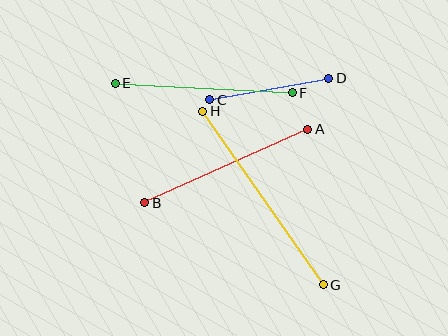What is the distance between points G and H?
The distance is approximately 211 pixels.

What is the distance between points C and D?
The distance is approximately 121 pixels.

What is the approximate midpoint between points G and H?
The midpoint is at approximately (263, 198) pixels.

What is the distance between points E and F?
The distance is approximately 178 pixels.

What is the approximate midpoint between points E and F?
The midpoint is at approximately (204, 88) pixels.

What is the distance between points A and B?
The distance is approximately 179 pixels.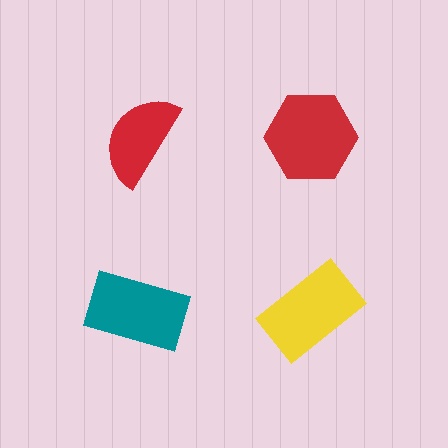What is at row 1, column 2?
A red hexagon.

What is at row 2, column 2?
A yellow rectangle.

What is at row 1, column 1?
A red semicircle.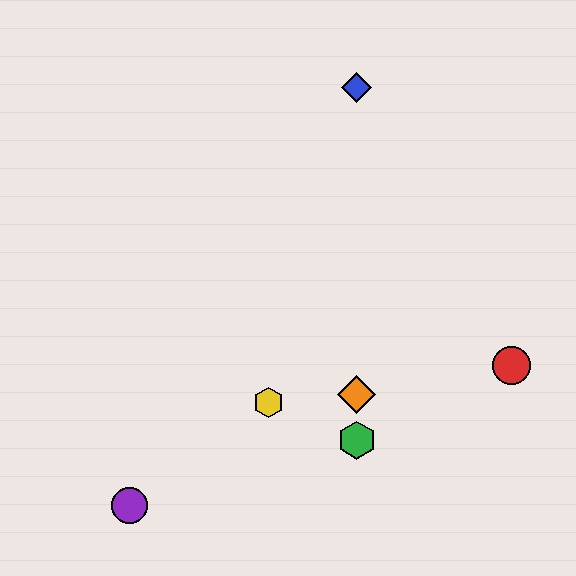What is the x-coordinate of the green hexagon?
The green hexagon is at x≈357.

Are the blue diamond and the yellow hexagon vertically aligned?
No, the blue diamond is at x≈357 and the yellow hexagon is at x≈268.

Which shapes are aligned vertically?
The blue diamond, the green hexagon, the orange diamond are aligned vertically.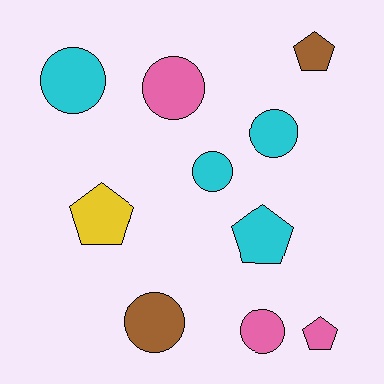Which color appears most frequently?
Cyan, with 4 objects.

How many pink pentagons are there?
There is 1 pink pentagon.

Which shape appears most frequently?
Circle, with 6 objects.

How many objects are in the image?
There are 10 objects.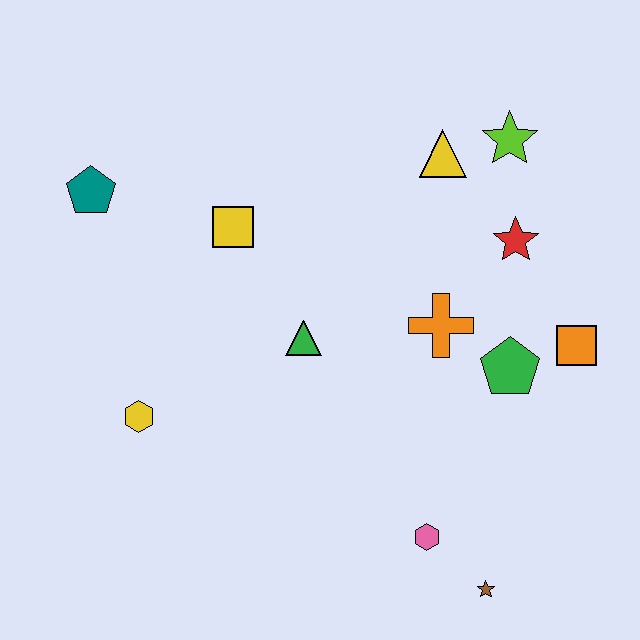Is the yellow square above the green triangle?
Yes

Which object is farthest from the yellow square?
The brown star is farthest from the yellow square.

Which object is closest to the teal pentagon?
The yellow square is closest to the teal pentagon.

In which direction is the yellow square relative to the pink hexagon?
The yellow square is above the pink hexagon.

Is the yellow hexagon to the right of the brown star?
No